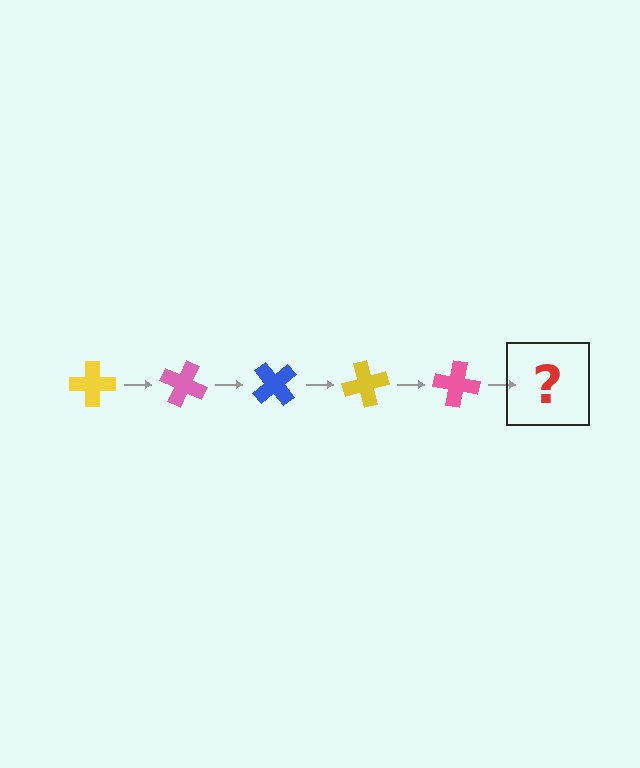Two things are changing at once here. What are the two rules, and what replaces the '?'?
The two rules are that it rotates 25 degrees each step and the color cycles through yellow, pink, and blue. The '?' should be a blue cross, rotated 125 degrees from the start.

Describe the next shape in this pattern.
It should be a blue cross, rotated 125 degrees from the start.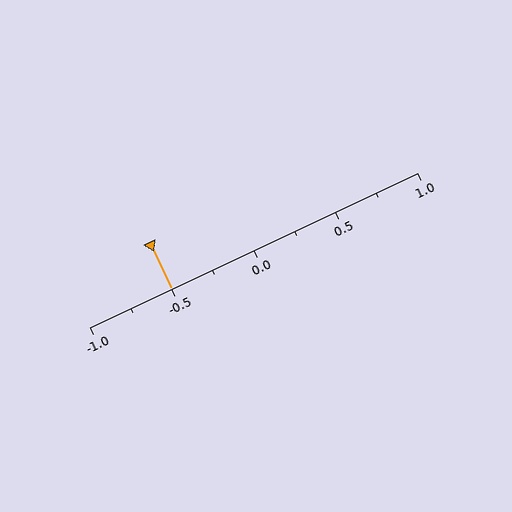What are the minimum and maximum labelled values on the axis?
The axis runs from -1.0 to 1.0.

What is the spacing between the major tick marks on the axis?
The major ticks are spaced 0.5 apart.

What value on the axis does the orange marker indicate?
The marker indicates approximately -0.5.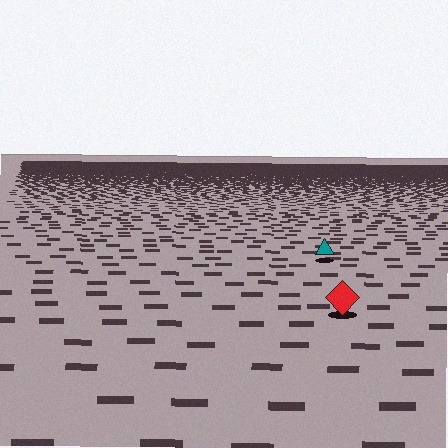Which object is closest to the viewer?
The red diamond is closest. The texture marks near it are larger and more spread out.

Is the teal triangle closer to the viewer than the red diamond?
No. The red diamond is closer — you can tell from the texture gradient: the ground texture is coarser near it.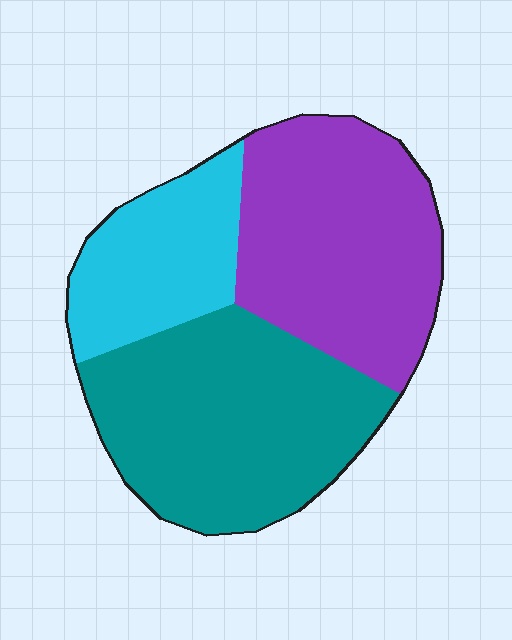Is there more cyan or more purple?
Purple.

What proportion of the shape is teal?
Teal takes up between a third and a half of the shape.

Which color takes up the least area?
Cyan, at roughly 20%.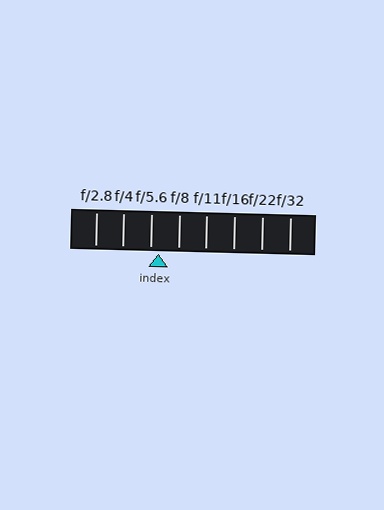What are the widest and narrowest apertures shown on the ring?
The widest aperture shown is f/2.8 and the narrowest is f/32.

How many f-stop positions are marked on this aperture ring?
There are 8 f-stop positions marked.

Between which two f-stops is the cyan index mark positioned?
The index mark is between f/5.6 and f/8.